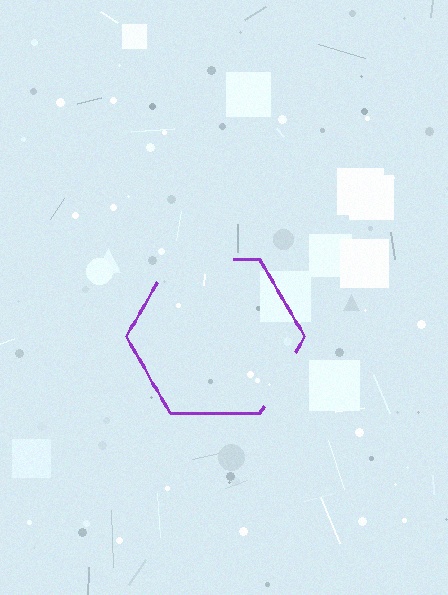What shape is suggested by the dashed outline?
The dashed outline suggests a hexagon.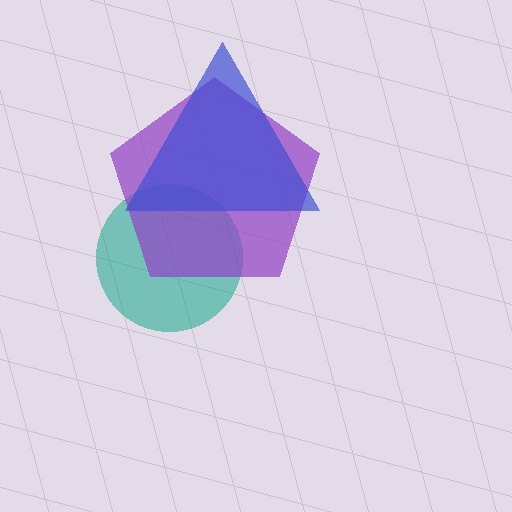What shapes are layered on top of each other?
The layered shapes are: a teal circle, a purple pentagon, a blue triangle.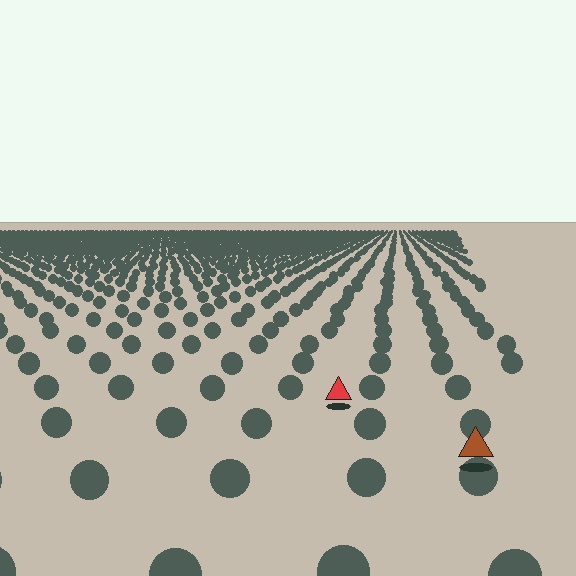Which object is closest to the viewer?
The brown triangle is closest. The texture marks near it are larger and more spread out.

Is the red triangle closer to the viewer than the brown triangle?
No. The brown triangle is closer — you can tell from the texture gradient: the ground texture is coarser near it.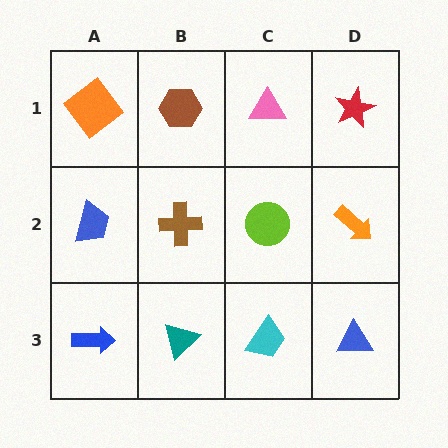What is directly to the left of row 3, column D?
A cyan trapezoid.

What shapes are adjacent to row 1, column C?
A lime circle (row 2, column C), a brown hexagon (row 1, column B), a red star (row 1, column D).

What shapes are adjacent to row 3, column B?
A brown cross (row 2, column B), a blue arrow (row 3, column A), a cyan trapezoid (row 3, column C).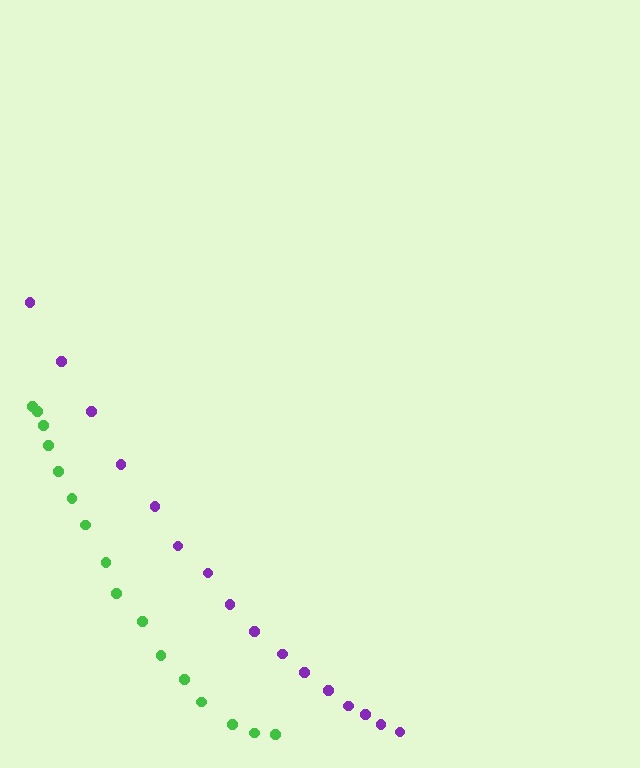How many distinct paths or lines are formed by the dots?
There are 2 distinct paths.